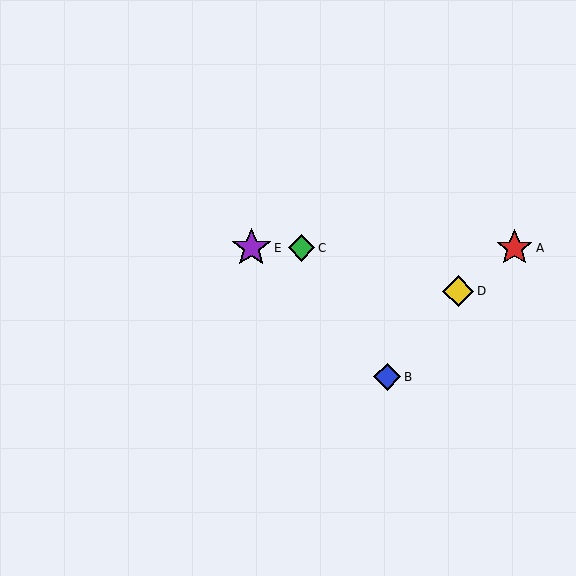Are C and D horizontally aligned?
No, C is at y≈248 and D is at y≈291.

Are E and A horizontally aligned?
Yes, both are at y≈248.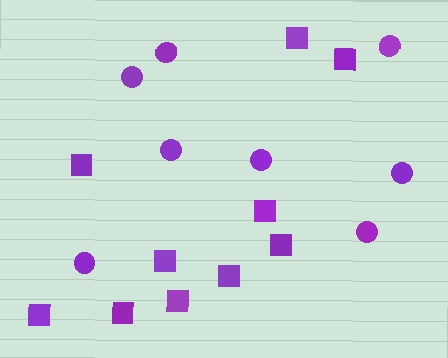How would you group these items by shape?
There are 2 groups: one group of circles (8) and one group of squares (10).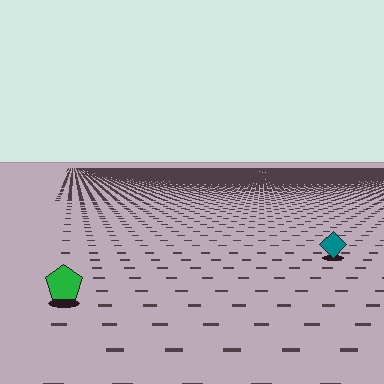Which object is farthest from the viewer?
The teal diamond is farthest from the viewer. It appears smaller and the ground texture around it is denser.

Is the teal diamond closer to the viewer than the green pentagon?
No. The green pentagon is closer — you can tell from the texture gradient: the ground texture is coarser near it.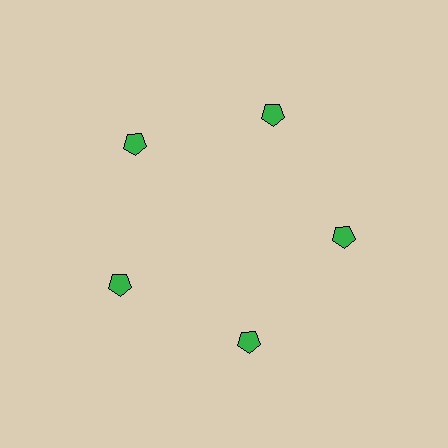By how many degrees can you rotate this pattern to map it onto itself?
The pattern maps onto itself every 72 degrees of rotation.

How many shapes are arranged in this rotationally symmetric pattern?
There are 5 shapes, arranged in 5 groups of 1.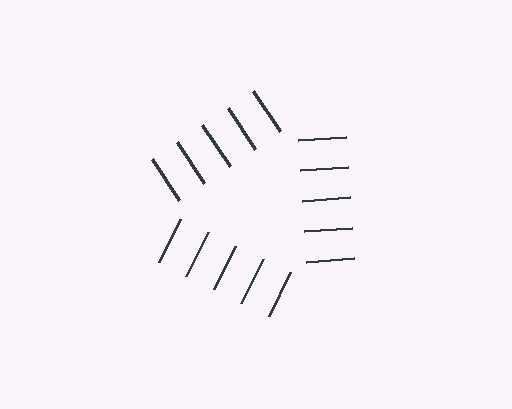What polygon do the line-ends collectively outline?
An illusory triangle — the line segments terminate on its edges but no continuous stroke is drawn.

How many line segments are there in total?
15 — 5 along each of the 3 edges.